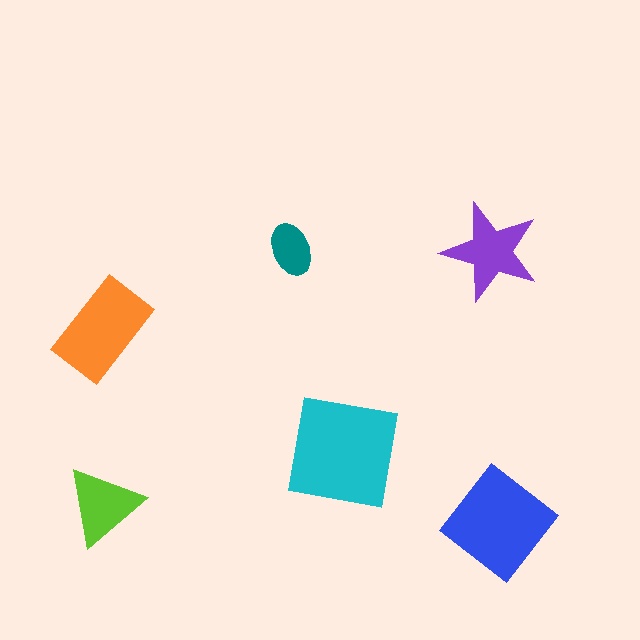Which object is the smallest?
The teal ellipse.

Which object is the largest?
The cyan square.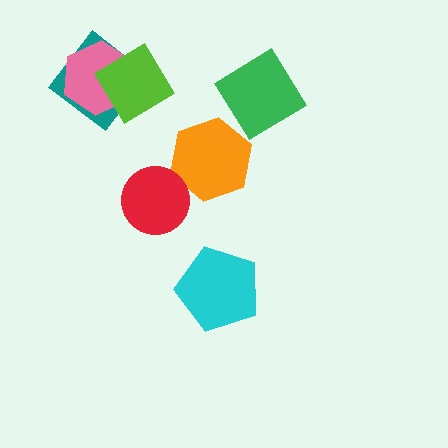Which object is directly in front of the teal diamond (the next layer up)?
The pink hexagon is directly in front of the teal diamond.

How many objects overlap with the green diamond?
0 objects overlap with the green diamond.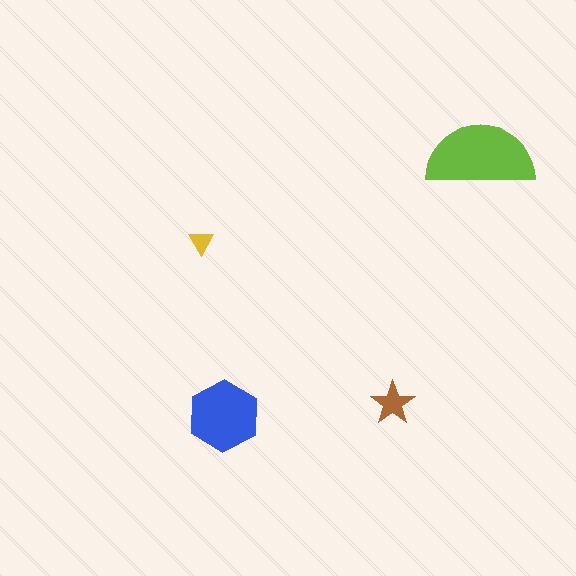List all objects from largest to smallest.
The lime semicircle, the blue hexagon, the brown star, the yellow triangle.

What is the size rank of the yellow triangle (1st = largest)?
4th.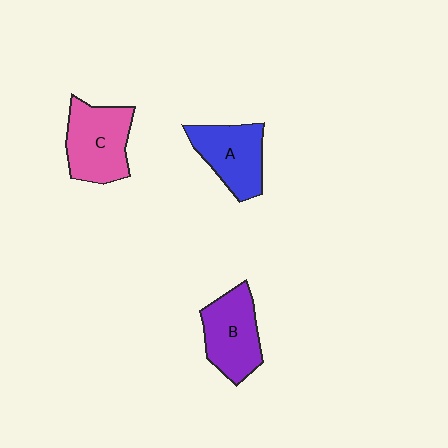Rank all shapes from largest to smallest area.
From largest to smallest: C (pink), B (purple), A (blue).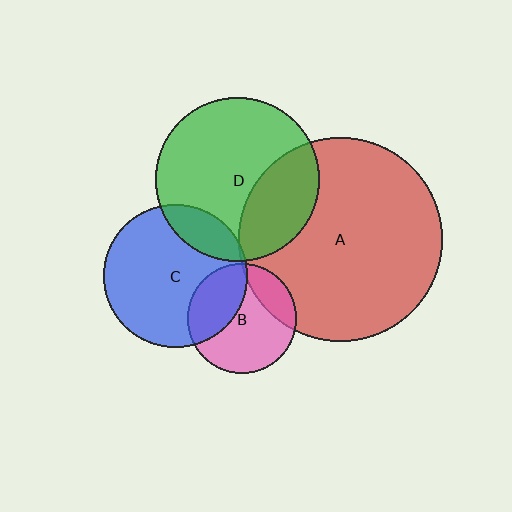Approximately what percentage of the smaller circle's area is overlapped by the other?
Approximately 5%.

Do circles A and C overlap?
Yes.